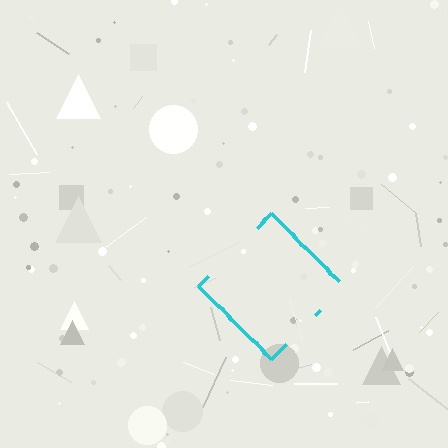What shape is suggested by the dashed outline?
The dashed outline suggests a diamond.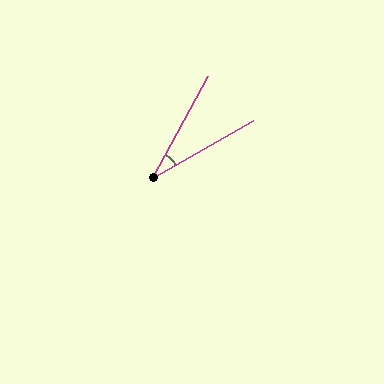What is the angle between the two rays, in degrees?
Approximately 32 degrees.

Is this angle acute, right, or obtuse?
It is acute.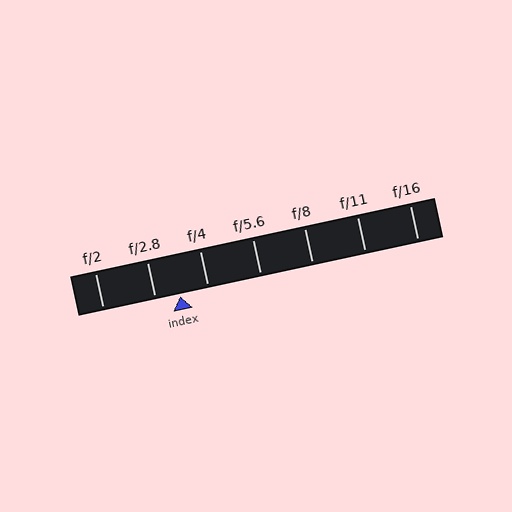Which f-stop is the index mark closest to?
The index mark is closest to f/2.8.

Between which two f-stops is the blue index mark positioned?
The index mark is between f/2.8 and f/4.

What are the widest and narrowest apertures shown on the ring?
The widest aperture shown is f/2 and the narrowest is f/16.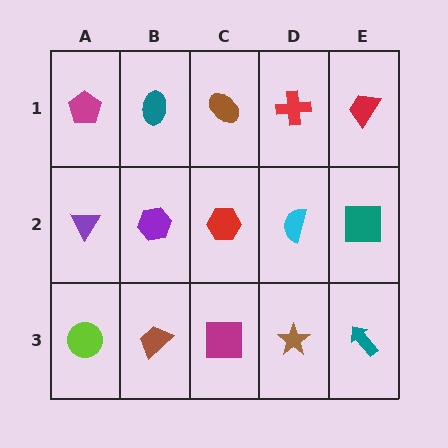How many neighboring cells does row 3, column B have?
3.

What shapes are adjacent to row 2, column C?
A brown ellipse (row 1, column C), a magenta square (row 3, column C), a purple hexagon (row 2, column B), a cyan semicircle (row 2, column D).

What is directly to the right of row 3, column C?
A brown star.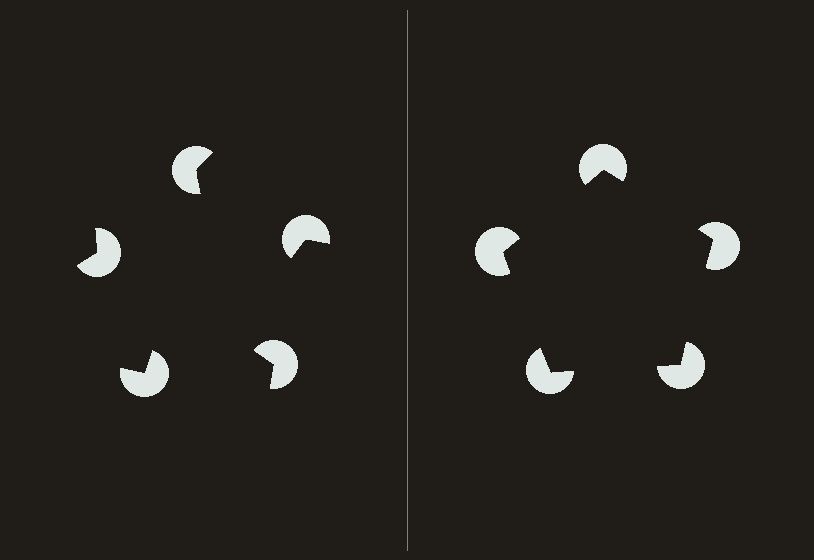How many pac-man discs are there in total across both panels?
10 — 5 on each side.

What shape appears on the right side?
An illusory pentagon.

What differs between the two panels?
The pac-man discs are positioned identically on both sides; only the wedge orientations differ. On the right they align to a pentagon; on the left they are misaligned.